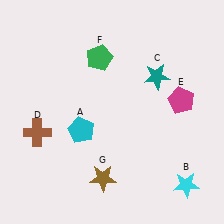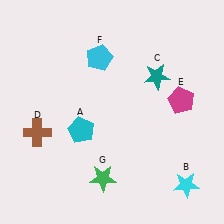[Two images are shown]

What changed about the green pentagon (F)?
In Image 1, F is green. In Image 2, it changed to cyan.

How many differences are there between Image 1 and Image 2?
There are 2 differences between the two images.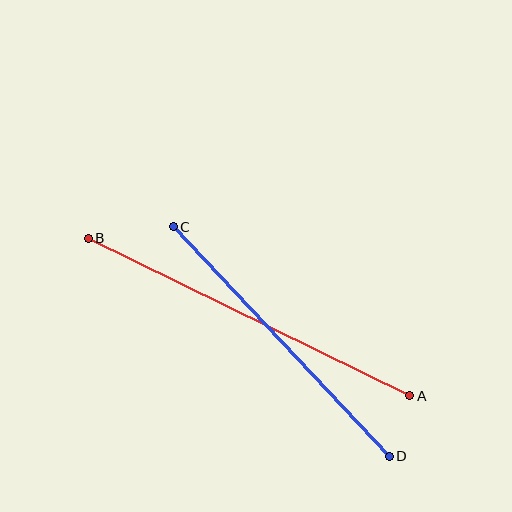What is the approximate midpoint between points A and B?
The midpoint is at approximately (249, 317) pixels.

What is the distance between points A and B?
The distance is approximately 358 pixels.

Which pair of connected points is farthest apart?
Points A and B are farthest apart.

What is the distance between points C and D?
The distance is approximately 315 pixels.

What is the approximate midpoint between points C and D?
The midpoint is at approximately (281, 341) pixels.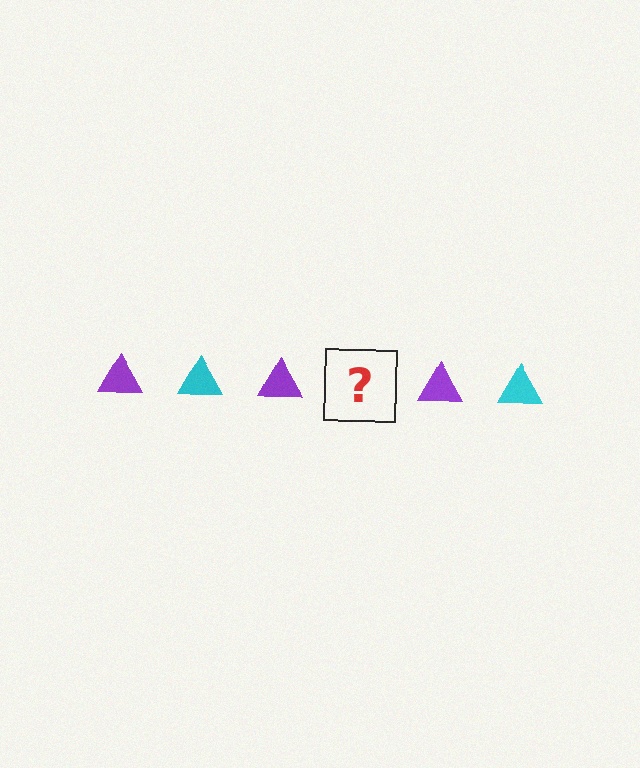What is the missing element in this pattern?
The missing element is a cyan triangle.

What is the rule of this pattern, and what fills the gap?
The rule is that the pattern cycles through purple, cyan triangles. The gap should be filled with a cyan triangle.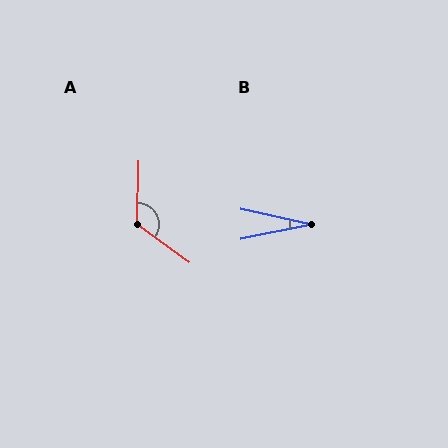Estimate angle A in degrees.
Approximately 125 degrees.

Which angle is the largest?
A, at approximately 125 degrees.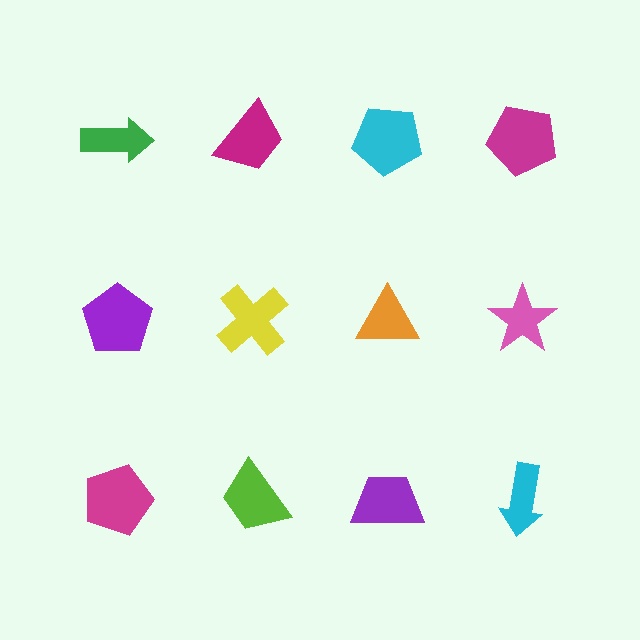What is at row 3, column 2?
A lime trapezoid.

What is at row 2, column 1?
A purple pentagon.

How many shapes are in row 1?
4 shapes.